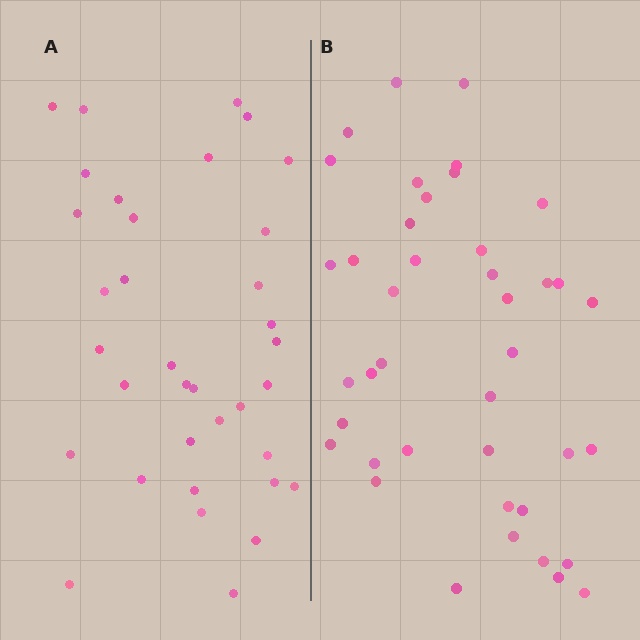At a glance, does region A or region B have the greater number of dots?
Region B (the right region) has more dots.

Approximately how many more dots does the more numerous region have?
Region B has about 6 more dots than region A.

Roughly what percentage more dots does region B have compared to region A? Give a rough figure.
About 15% more.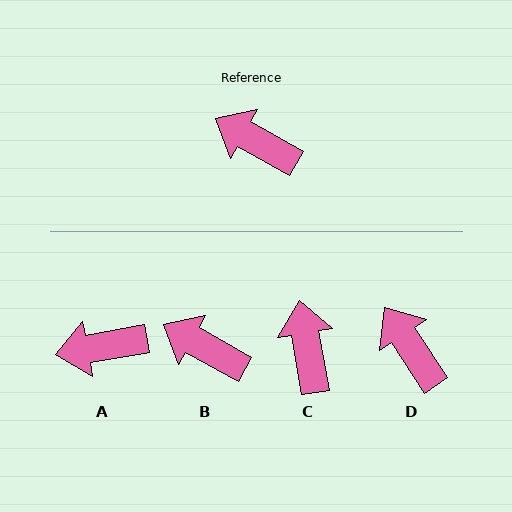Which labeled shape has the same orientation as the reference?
B.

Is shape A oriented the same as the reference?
No, it is off by about 39 degrees.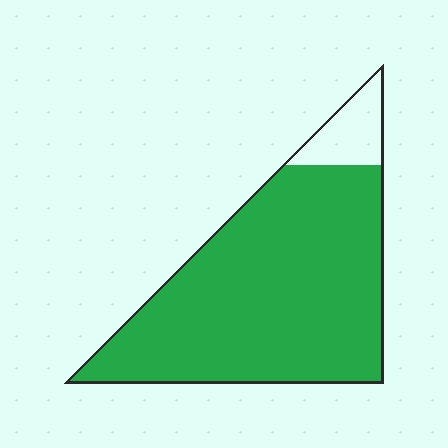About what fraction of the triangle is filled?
About nine tenths (9/10).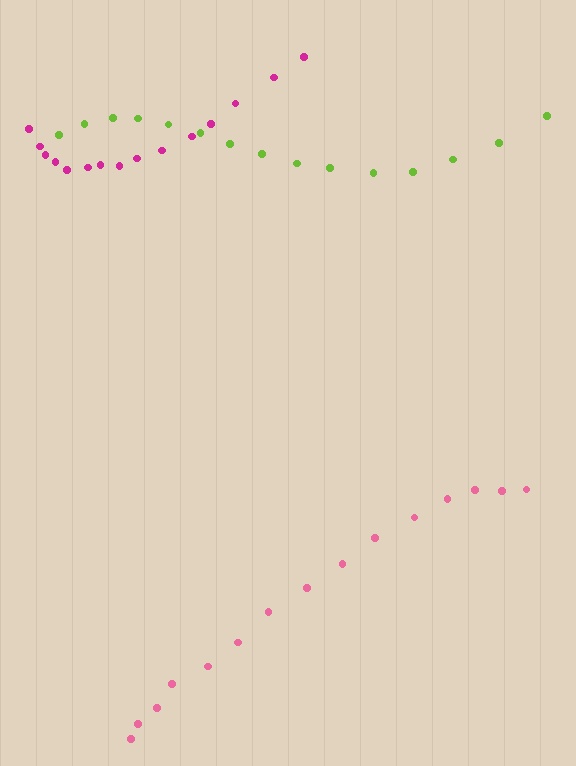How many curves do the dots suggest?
There are 3 distinct paths.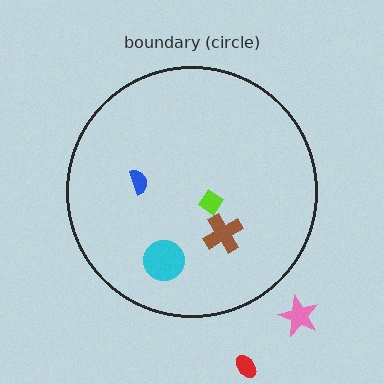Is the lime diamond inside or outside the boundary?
Inside.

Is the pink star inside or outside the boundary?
Outside.